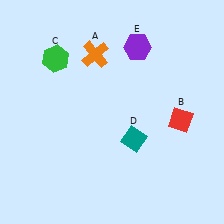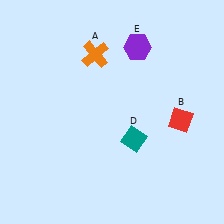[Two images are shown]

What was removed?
The green hexagon (C) was removed in Image 2.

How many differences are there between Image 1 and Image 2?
There is 1 difference between the two images.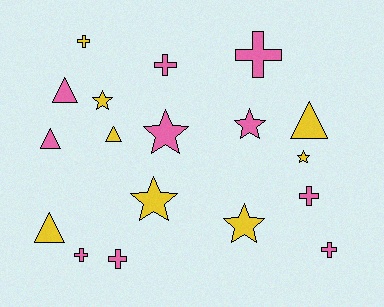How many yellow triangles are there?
There are 3 yellow triangles.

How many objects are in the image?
There are 18 objects.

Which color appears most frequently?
Pink, with 10 objects.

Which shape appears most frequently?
Cross, with 7 objects.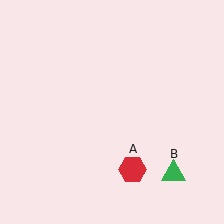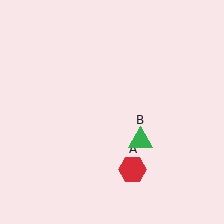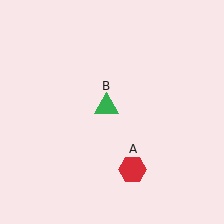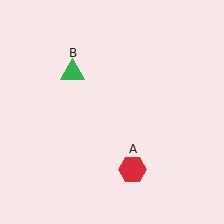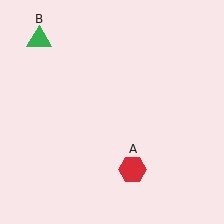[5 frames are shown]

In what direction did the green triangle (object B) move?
The green triangle (object B) moved up and to the left.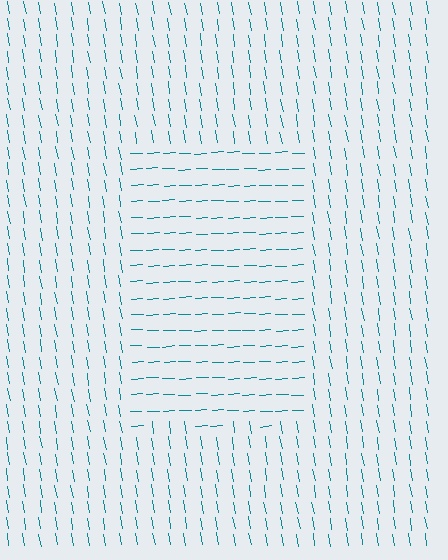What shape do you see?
I see a rectangle.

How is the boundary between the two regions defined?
The boundary is defined purely by a change in line orientation (approximately 83 degrees difference). All lines are the same color and thickness.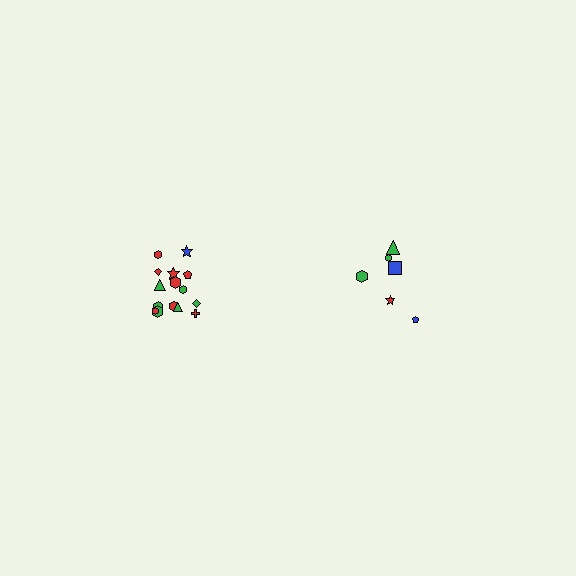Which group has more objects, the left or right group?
The left group.